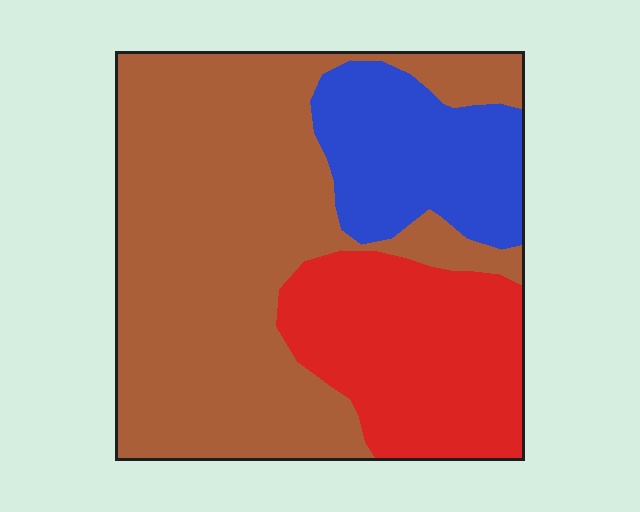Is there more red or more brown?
Brown.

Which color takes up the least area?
Blue, at roughly 20%.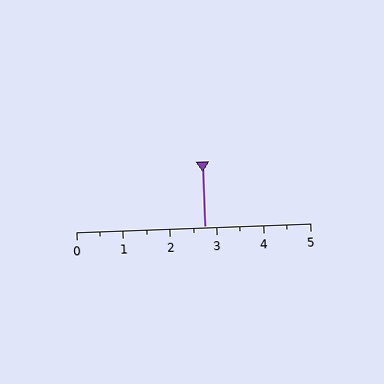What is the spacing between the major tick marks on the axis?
The major ticks are spaced 1 apart.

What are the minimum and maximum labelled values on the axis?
The axis runs from 0 to 5.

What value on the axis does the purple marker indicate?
The marker indicates approximately 2.8.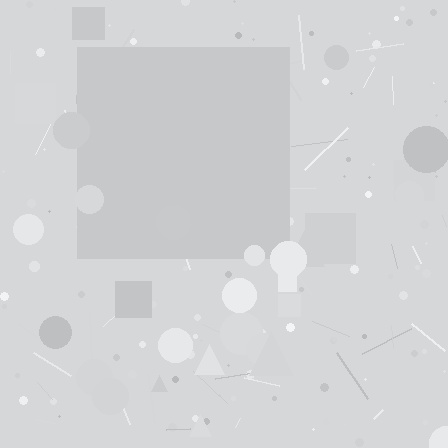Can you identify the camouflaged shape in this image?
The camouflaged shape is a square.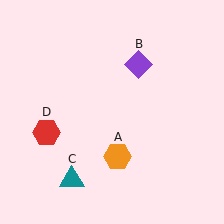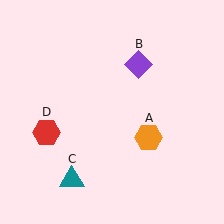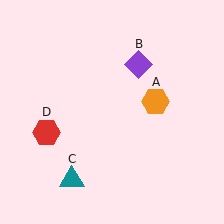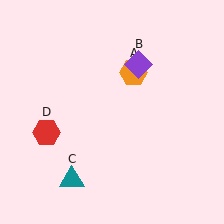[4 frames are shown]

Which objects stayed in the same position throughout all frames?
Purple diamond (object B) and teal triangle (object C) and red hexagon (object D) remained stationary.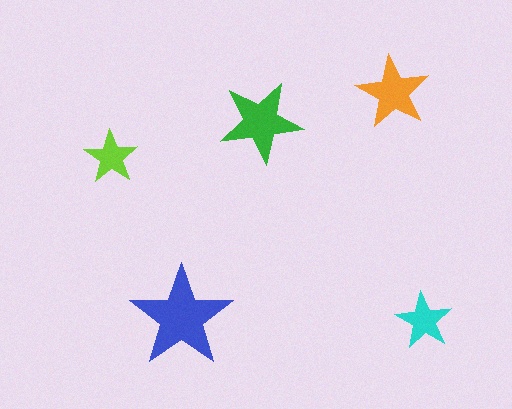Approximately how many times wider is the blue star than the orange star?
About 1.5 times wider.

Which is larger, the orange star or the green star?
The green one.